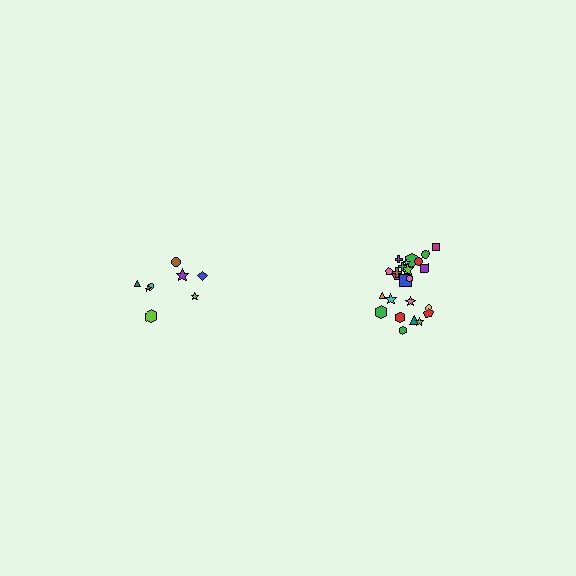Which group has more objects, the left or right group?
The right group.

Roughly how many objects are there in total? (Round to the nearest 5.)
Roughly 35 objects in total.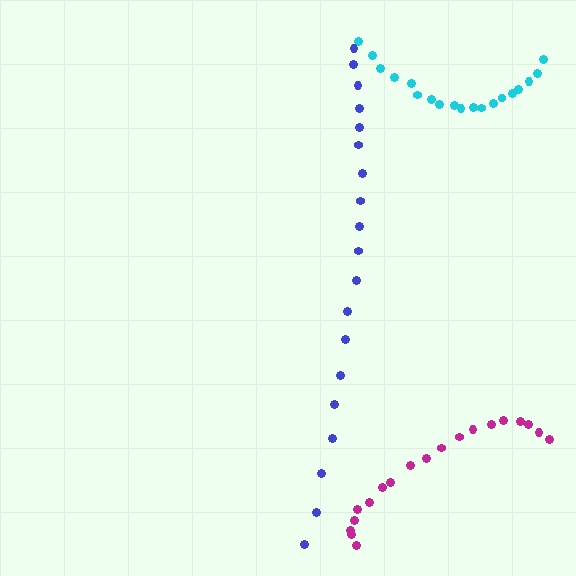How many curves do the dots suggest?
There are 3 distinct paths.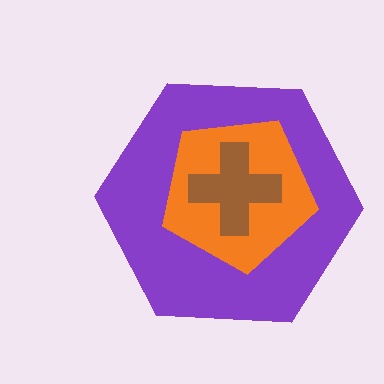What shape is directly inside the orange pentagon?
The brown cross.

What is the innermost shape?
The brown cross.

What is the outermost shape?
The purple hexagon.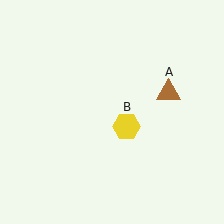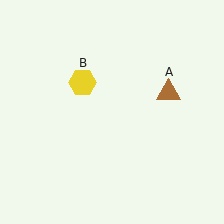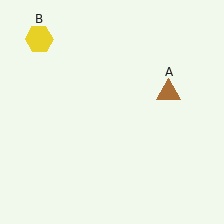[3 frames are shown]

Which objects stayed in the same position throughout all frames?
Brown triangle (object A) remained stationary.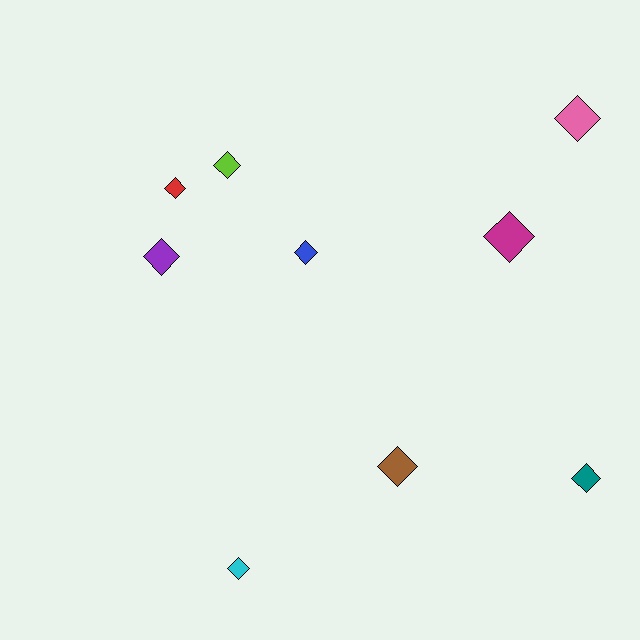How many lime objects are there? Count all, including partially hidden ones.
There is 1 lime object.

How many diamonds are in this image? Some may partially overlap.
There are 9 diamonds.